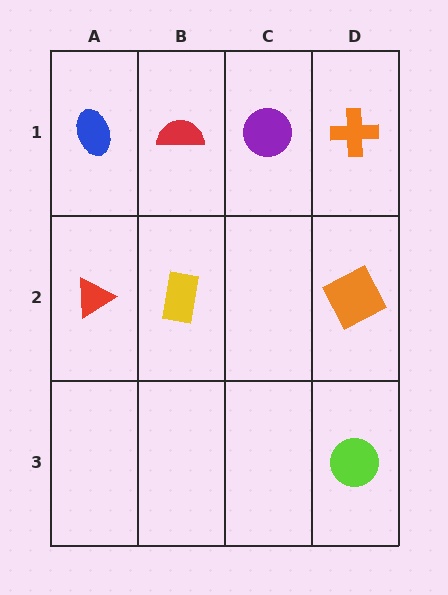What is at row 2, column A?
A red triangle.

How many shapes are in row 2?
3 shapes.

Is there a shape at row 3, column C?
No, that cell is empty.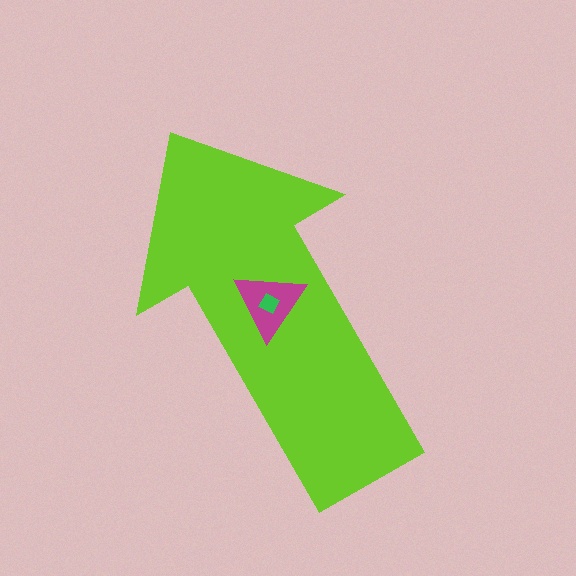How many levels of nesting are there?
3.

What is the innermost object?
The green diamond.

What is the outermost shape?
The lime arrow.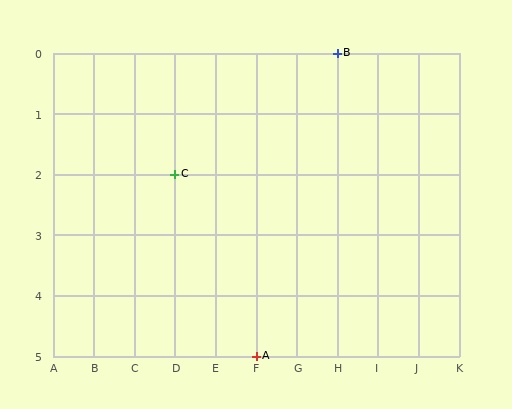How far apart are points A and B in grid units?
Points A and B are 2 columns and 5 rows apart (about 5.4 grid units diagonally).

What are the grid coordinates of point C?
Point C is at grid coordinates (D, 2).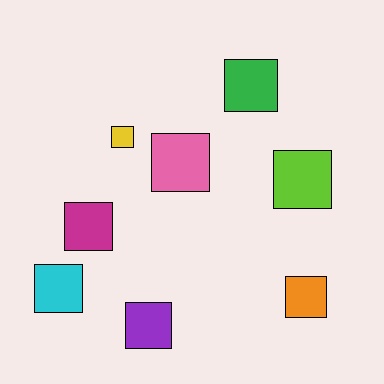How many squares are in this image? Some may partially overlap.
There are 8 squares.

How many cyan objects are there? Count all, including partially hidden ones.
There is 1 cyan object.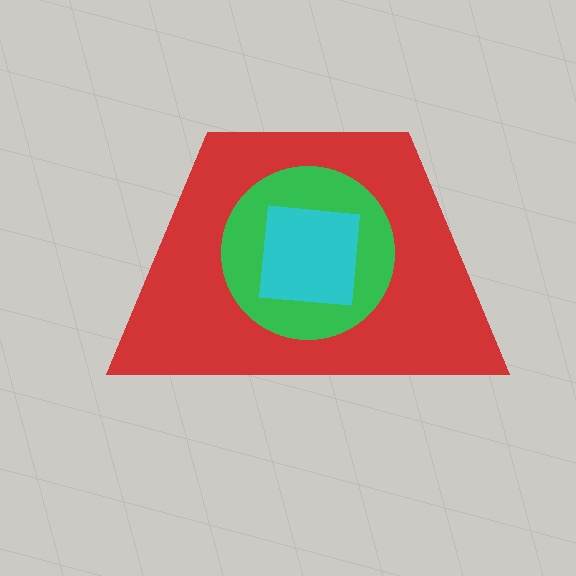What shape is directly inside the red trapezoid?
The green circle.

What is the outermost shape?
The red trapezoid.